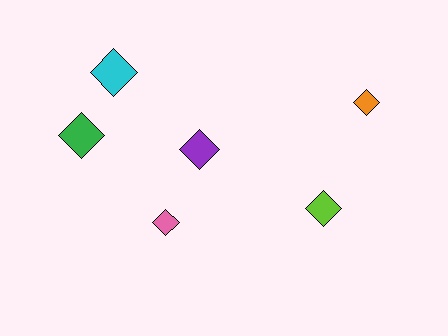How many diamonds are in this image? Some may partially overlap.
There are 6 diamonds.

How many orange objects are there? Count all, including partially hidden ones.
There is 1 orange object.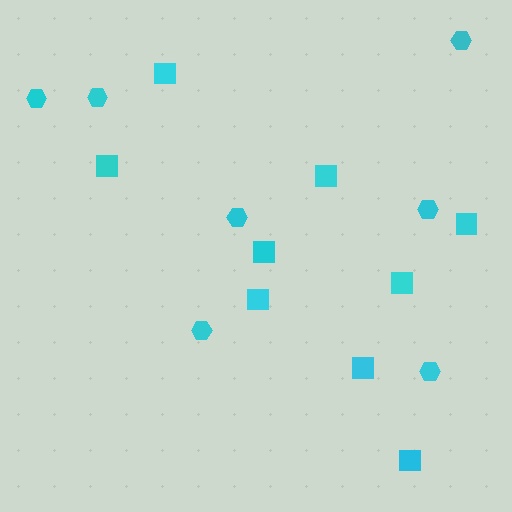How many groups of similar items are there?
There are 2 groups: one group of squares (9) and one group of hexagons (7).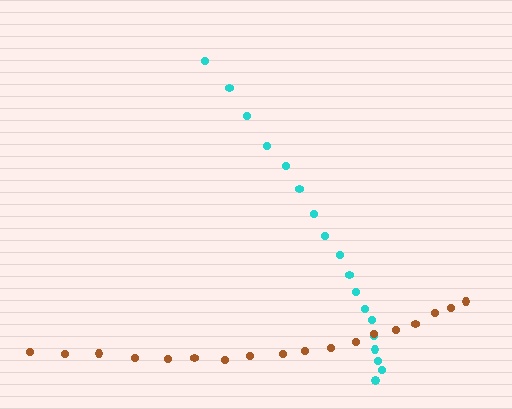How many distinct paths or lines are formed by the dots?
There are 2 distinct paths.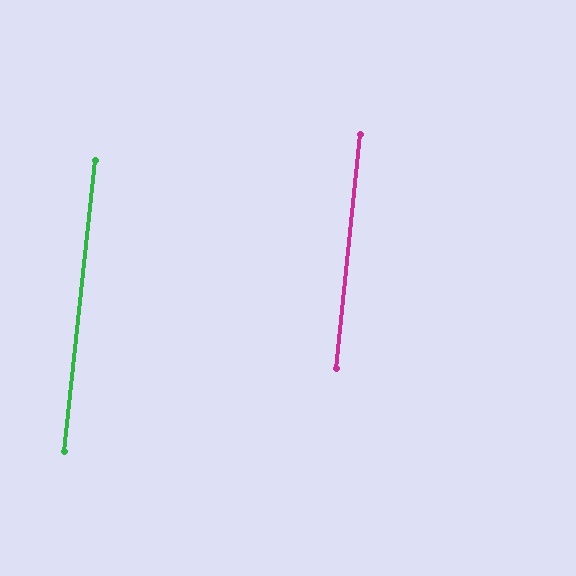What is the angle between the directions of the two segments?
Approximately 0 degrees.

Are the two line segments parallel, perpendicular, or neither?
Parallel — their directions differ by only 0.1°.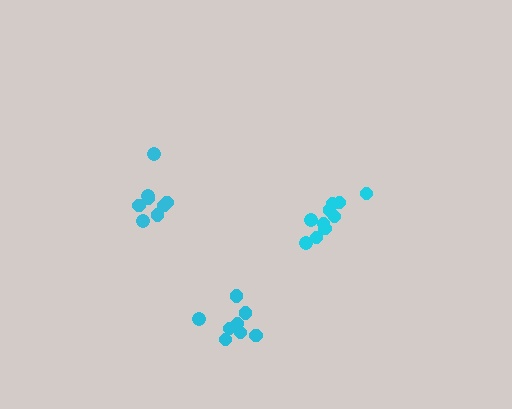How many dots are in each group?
Group 1: 8 dots, Group 2: 10 dots, Group 3: 8 dots (26 total).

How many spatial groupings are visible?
There are 3 spatial groupings.